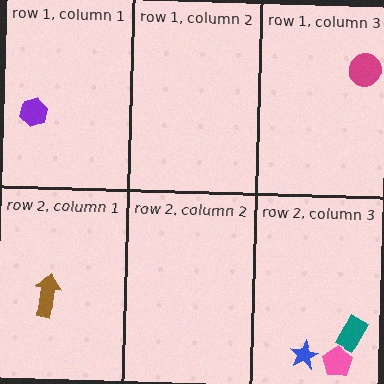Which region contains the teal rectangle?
The row 2, column 3 region.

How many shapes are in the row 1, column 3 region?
1.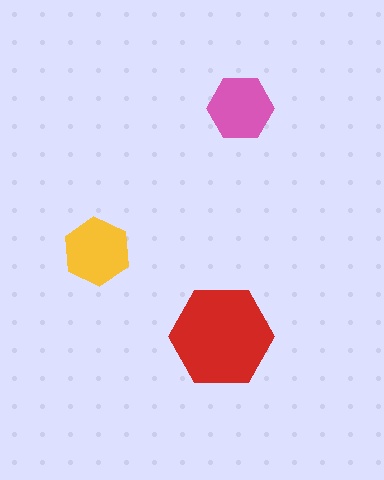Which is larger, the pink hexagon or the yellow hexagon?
The yellow one.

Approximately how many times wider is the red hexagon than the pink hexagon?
About 1.5 times wider.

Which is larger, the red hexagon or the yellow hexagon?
The red one.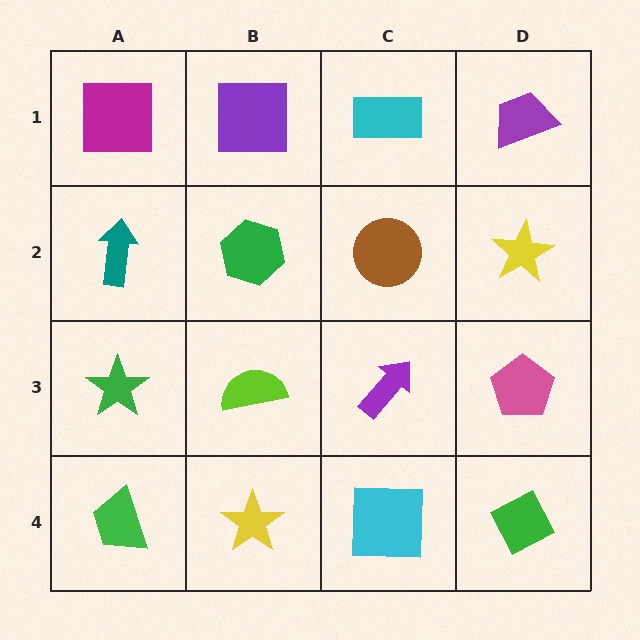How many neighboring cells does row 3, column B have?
4.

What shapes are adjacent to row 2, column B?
A purple square (row 1, column B), a lime semicircle (row 3, column B), a teal arrow (row 2, column A), a brown circle (row 2, column C).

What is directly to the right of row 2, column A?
A green hexagon.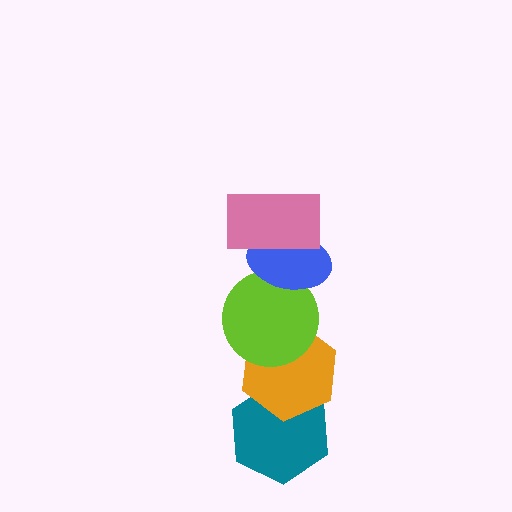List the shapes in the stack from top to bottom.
From top to bottom: the pink rectangle, the blue ellipse, the lime circle, the orange hexagon, the teal hexagon.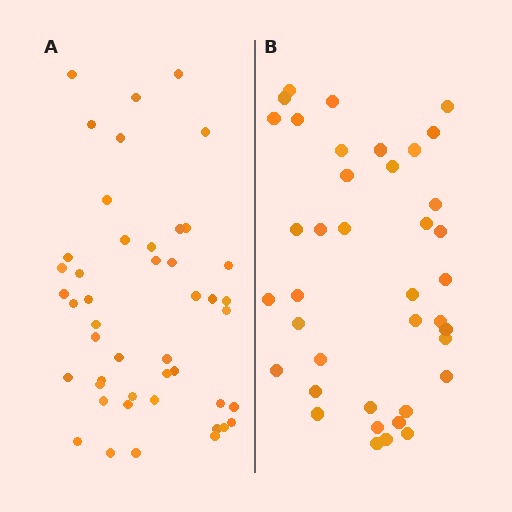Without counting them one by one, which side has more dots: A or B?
Region A (the left region) has more dots.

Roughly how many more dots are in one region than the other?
Region A has roughly 8 or so more dots than region B.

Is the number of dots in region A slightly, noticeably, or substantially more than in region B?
Region A has only slightly more — the two regions are fairly close. The ratio is roughly 1.2 to 1.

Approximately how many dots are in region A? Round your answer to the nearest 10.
About 50 dots. (The exact count is 46, which rounds to 50.)